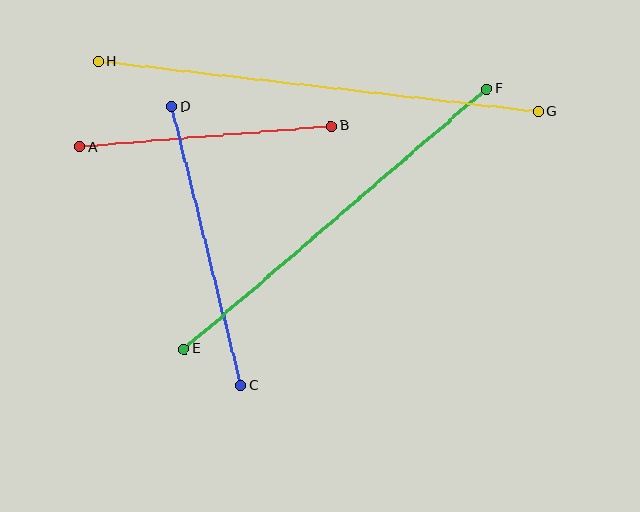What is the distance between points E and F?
The distance is approximately 399 pixels.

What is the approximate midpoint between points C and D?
The midpoint is at approximately (206, 246) pixels.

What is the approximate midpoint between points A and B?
The midpoint is at approximately (205, 136) pixels.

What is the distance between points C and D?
The distance is approximately 287 pixels.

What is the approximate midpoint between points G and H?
The midpoint is at approximately (318, 87) pixels.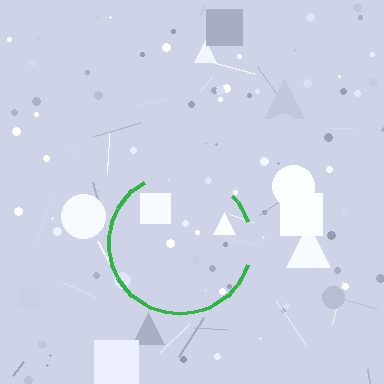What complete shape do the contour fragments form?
The contour fragments form a circle.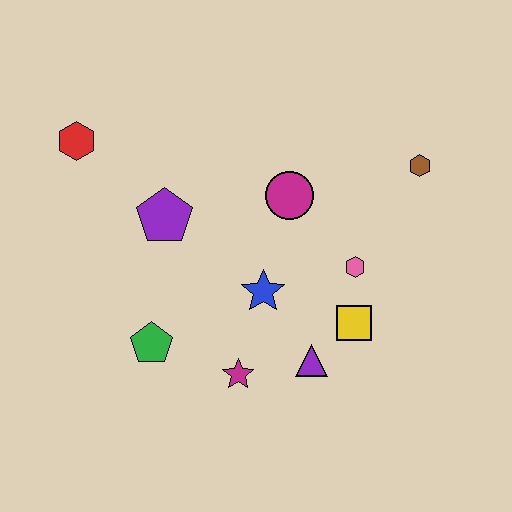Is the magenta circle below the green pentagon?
No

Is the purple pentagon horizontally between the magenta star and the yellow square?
No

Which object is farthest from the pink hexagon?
The red hexagon is farthest from the pink hexagon.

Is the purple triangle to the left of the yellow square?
Yes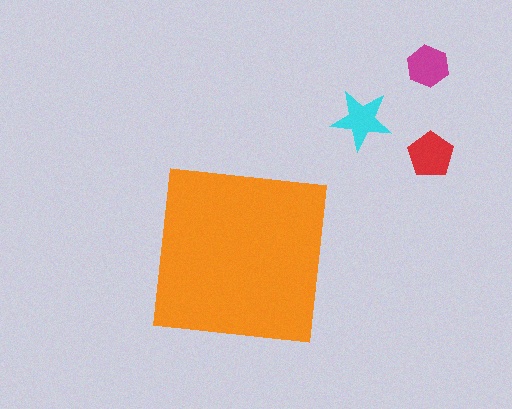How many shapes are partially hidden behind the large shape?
0 shapes are partially hidden.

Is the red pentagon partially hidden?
No, the red pentagon is fully visible.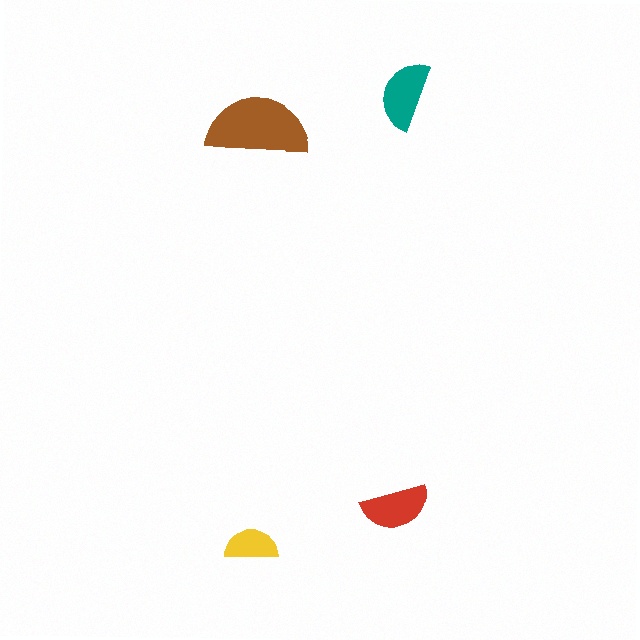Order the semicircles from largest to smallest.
the brown one, the teal one, the red one, the yellow one.